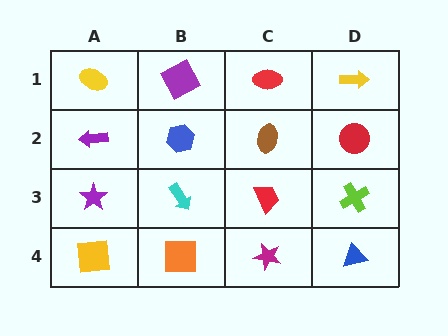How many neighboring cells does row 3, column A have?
3.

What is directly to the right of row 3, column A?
A cyan arrow.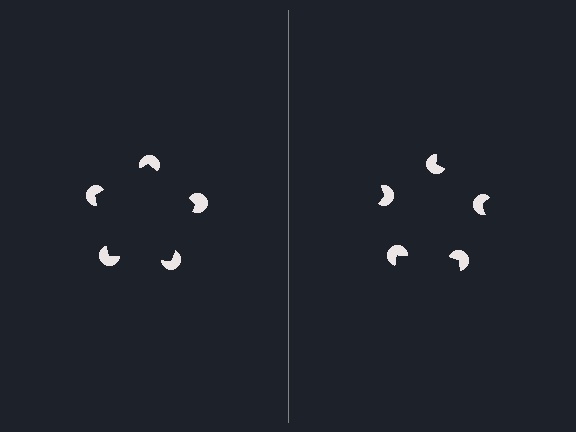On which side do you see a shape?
An illusory pentagon appears on the left side. On the right side the wedge cuts are rotated, so no coherent shape forms.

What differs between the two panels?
The pac-man discs are positioned identically on both sides; only the wedge orientations differ. On the left they align to a pentagon; on the right they are misaligned.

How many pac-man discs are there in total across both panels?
10 — 5 on each side.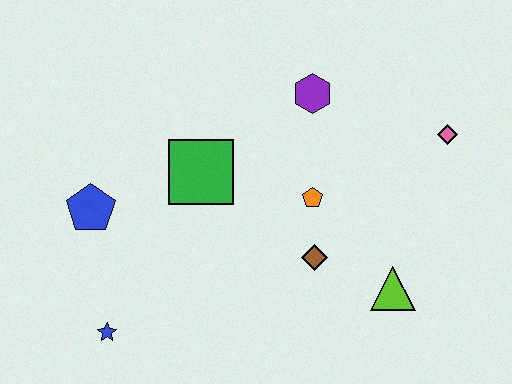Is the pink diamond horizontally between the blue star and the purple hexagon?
No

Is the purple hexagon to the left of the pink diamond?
Yes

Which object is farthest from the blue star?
The pink diamond is farthest from the blue star.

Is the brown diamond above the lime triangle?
Yes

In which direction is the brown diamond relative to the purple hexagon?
The brown diamond is below the purple hexagon.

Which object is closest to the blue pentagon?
The green square is closest to the blue pentagon.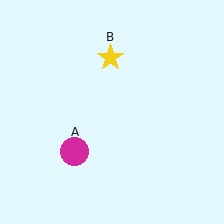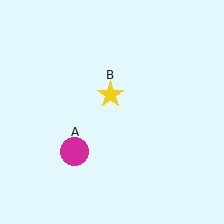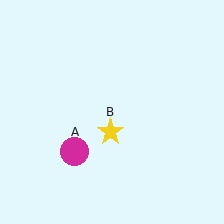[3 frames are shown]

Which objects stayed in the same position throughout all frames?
Magenta circle (object A) remained stationary.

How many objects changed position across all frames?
1 object changed position: yellow star (object B).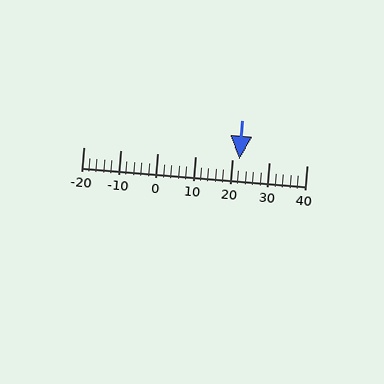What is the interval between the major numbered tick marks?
The major tick marks are spaced 10 units apart.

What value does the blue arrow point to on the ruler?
The blue arrow points to approximately 22.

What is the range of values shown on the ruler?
The ruler shows values from -20 to 40.